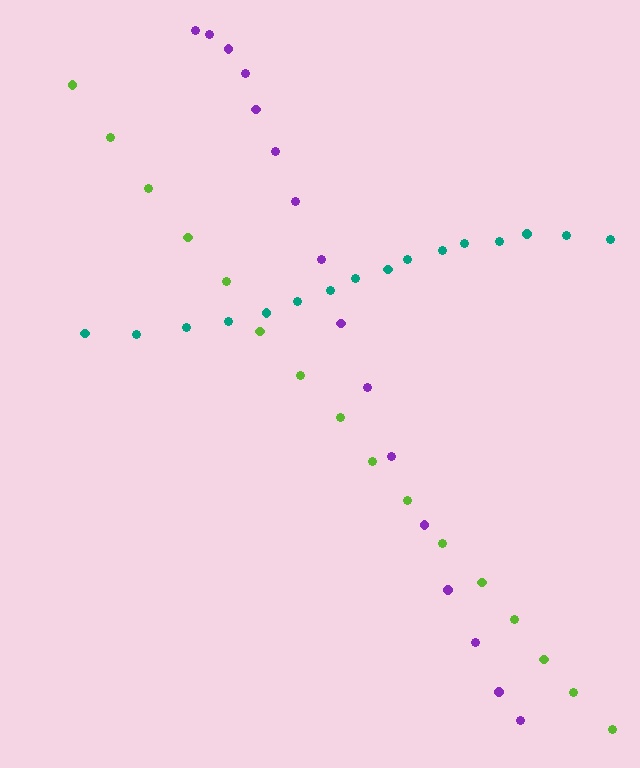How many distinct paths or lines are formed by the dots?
There are 3 distinct paths.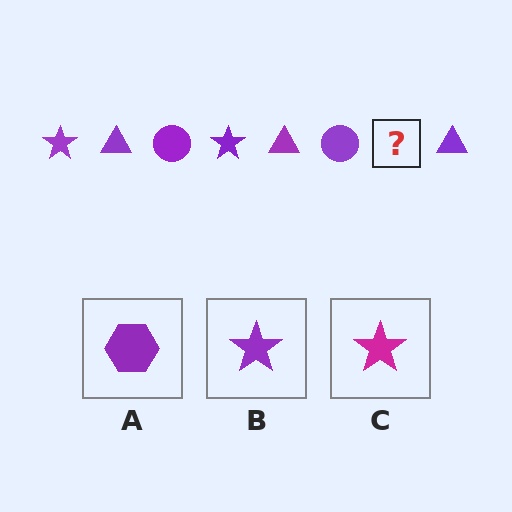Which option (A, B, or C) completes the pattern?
B.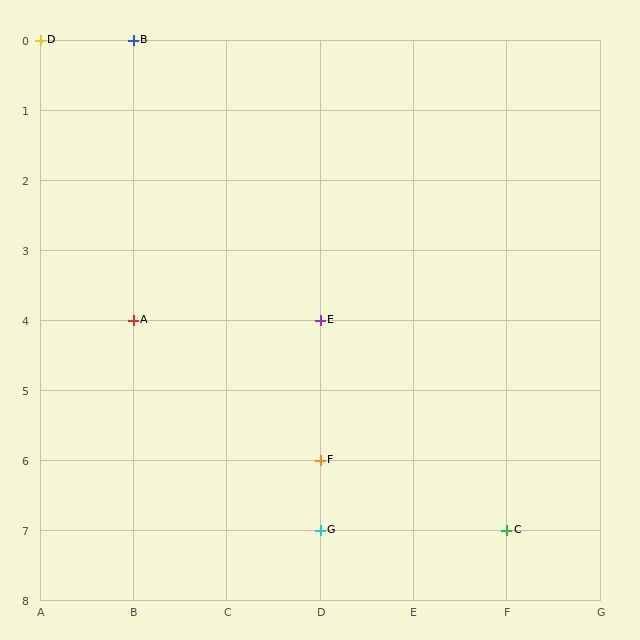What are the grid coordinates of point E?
Point E is at grid coordinates (D, 4).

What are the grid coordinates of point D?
Point D is at grid coordinates (A, 0).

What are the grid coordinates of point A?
Point A is at grid coordinates (B, 4).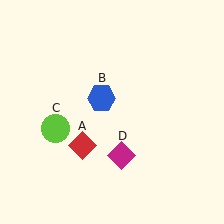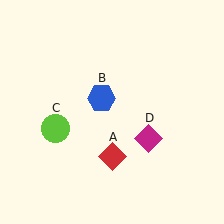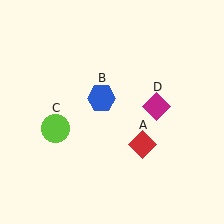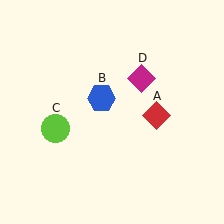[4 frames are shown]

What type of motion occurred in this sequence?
The red diamond (object A), magenta diamond (object D) rotated counterclockwise around the center of the scene.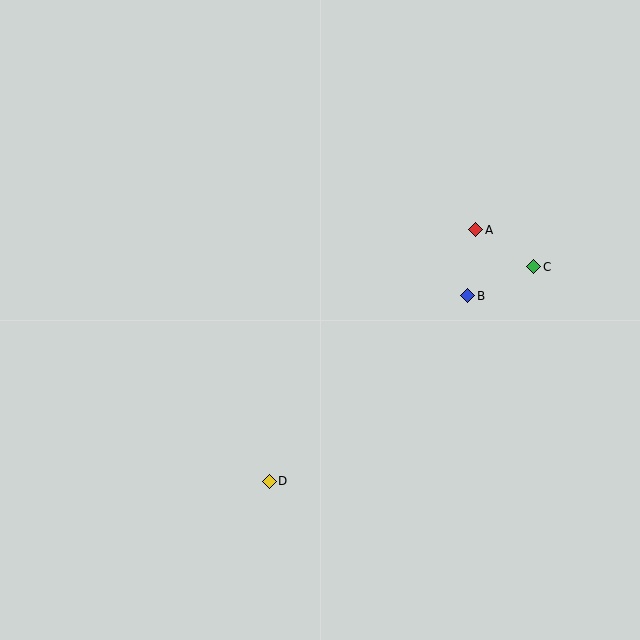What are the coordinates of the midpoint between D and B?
The midpoint between D and B is at (368, 389).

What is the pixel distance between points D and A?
The distance between D and A is 325 pixels.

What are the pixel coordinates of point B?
Point B is at (468, 296).